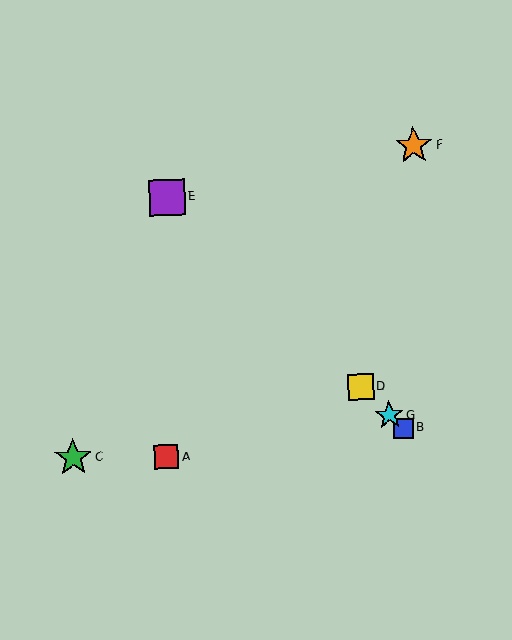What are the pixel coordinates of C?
Object C is at (73, 457).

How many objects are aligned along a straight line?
4 objects (B, D, E, G) are aligned along a straight line.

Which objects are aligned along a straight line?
Objects B, D, E, G are aligned along a straight line.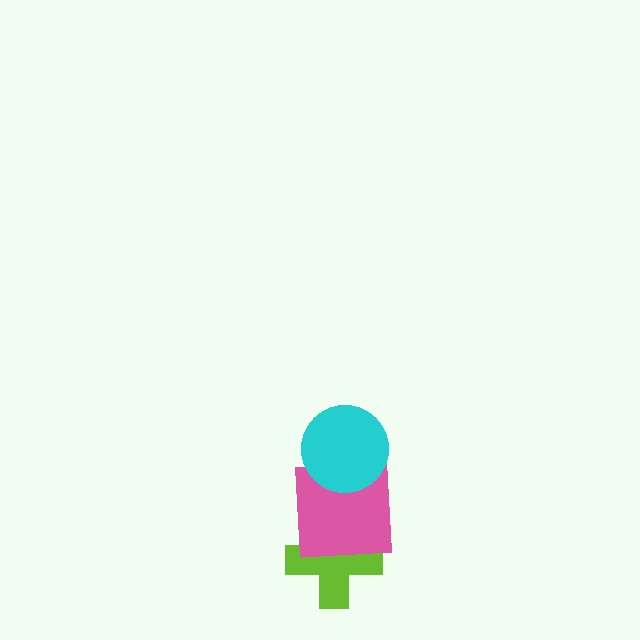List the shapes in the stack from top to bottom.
From top to bottom: the cyan circle, the pink square, the lime cross.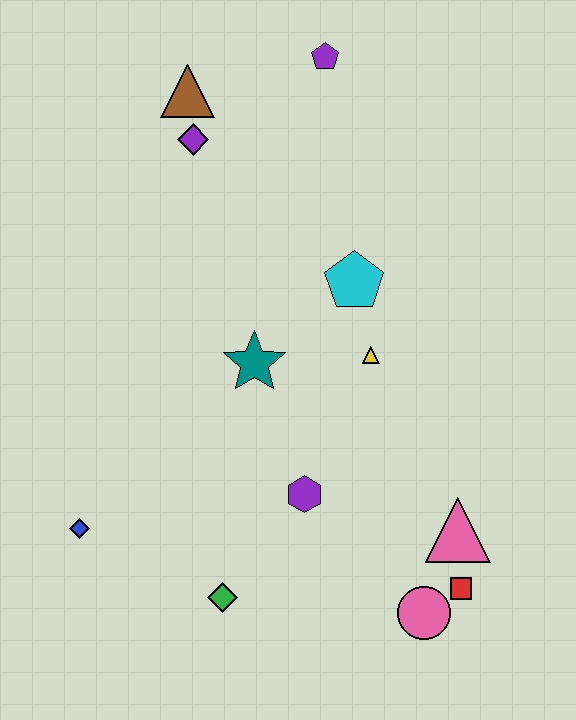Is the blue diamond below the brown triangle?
Yes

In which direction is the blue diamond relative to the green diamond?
The blue diamond is to the left of the green diamond.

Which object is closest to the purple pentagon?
The brown triangle is closest to the purple pentagon.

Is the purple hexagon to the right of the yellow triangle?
No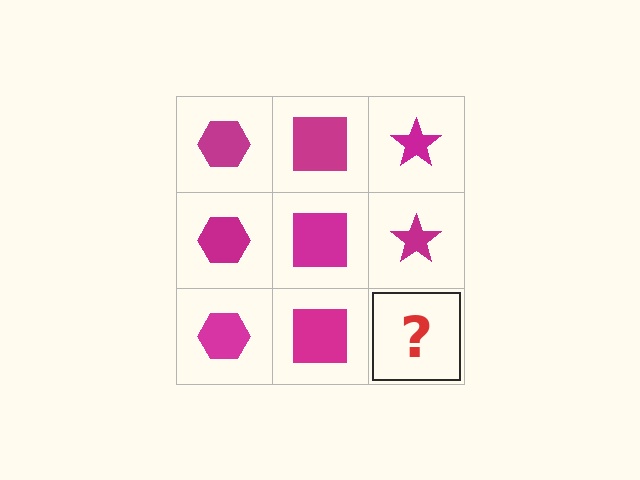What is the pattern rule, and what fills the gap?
The rule is that each column has a consistent shape. The gap should be filled with a magenta star.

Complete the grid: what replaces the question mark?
The question mark should be replaced with a magenta star.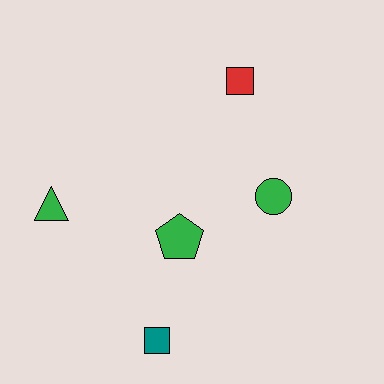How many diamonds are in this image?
There are no diamonds.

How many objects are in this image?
There are 5 objects.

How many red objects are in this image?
There is 1 red object.